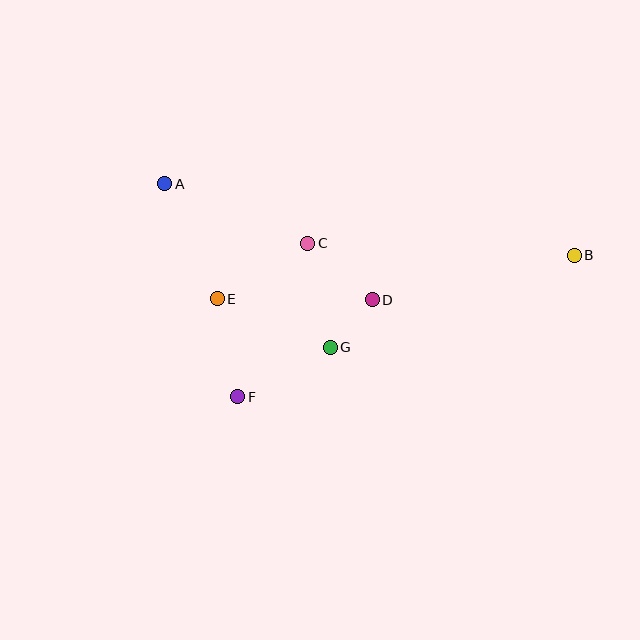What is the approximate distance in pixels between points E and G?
The distance between E and G is approximately 123 pixels.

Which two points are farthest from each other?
Points A and B are farthest from each other.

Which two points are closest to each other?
Points D and G are closest to each other.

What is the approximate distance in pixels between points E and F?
The distance between E and F is approximately 100 pixels.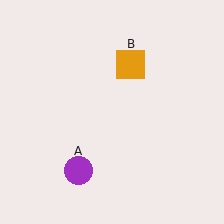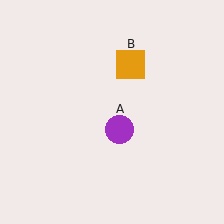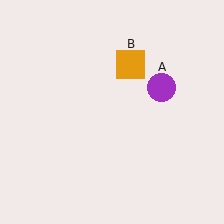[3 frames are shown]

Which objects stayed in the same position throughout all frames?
Orange square (object B) remained stationary.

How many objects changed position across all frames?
1 object changed position: purple circle (object A).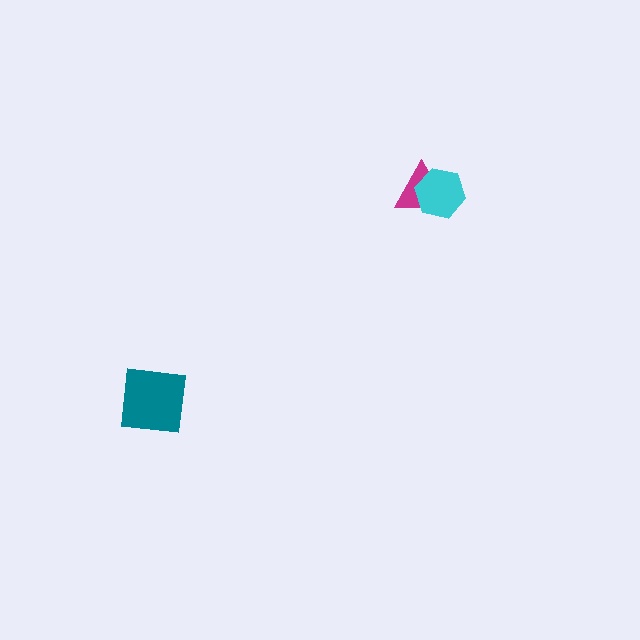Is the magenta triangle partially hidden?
Yes, it is partially covered by another shape.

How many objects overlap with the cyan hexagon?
1 object overlaps with the cyan hexagon.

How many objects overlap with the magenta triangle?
1 object overlaps with the magenta triangle.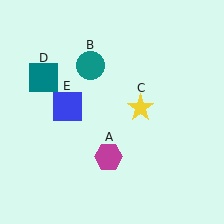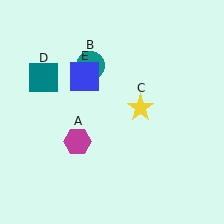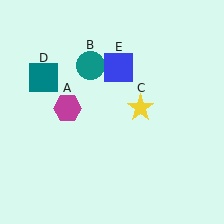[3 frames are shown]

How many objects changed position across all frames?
2 objects changed position: magenta hexagon (object A), blue square (object E).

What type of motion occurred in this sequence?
The magenta hexagon (object A), blue square (object E) rotated clockwise around the center of the scene.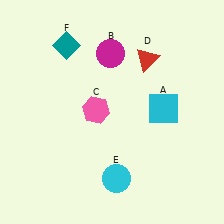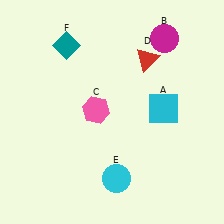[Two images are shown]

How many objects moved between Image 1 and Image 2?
1 object moved between the two images.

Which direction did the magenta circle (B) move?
The magenta circle (B) moved right.